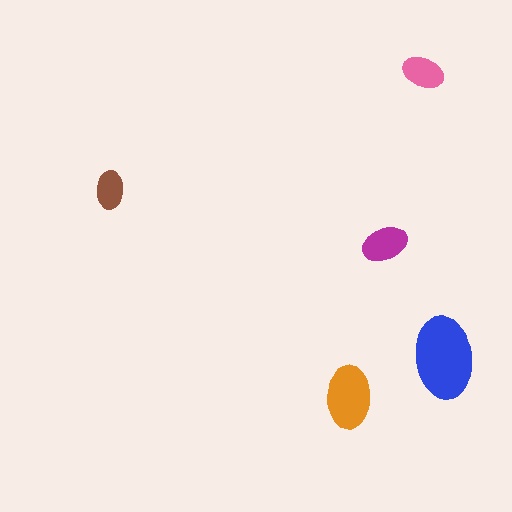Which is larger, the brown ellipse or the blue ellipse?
The blue one.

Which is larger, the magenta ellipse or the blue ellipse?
The blue one.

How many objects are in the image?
There are 5 objects in the image.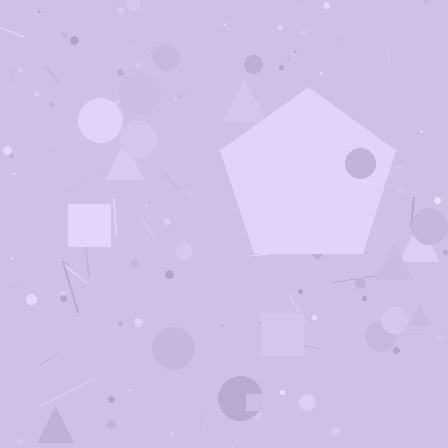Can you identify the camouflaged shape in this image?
The camouflaged shape is a pentagon.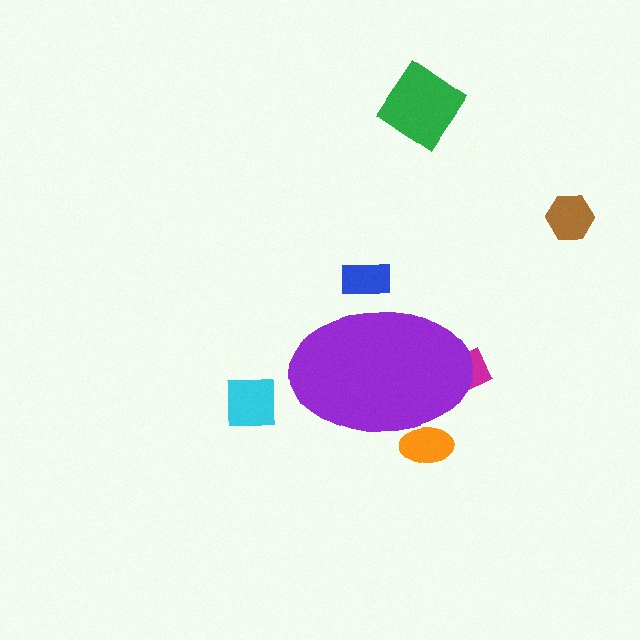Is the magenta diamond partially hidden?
Yes, the magenta diamond is partially hidden behind the purple ellipse.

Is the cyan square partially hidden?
No, the cyan square is fully visible.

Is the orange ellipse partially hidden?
Yes, the orange ellipse is partially hidden behind the purple ellipse.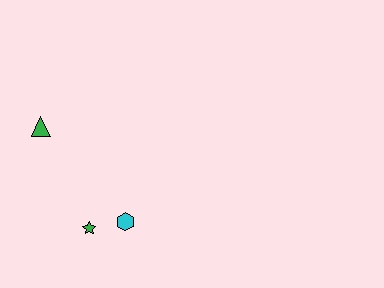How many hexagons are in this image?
There is 1 hexagon.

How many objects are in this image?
There are 3 objects.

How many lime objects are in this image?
There are no lime objects.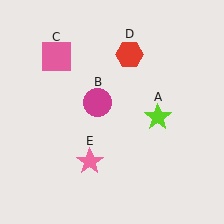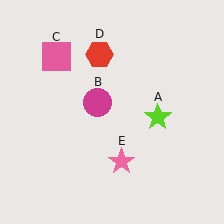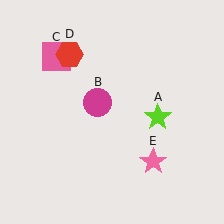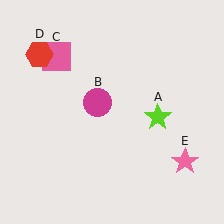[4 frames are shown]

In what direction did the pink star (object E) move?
The pink star (object E) moved right.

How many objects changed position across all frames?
2 objects changed position: red hexagon (object D), pink star (object E).